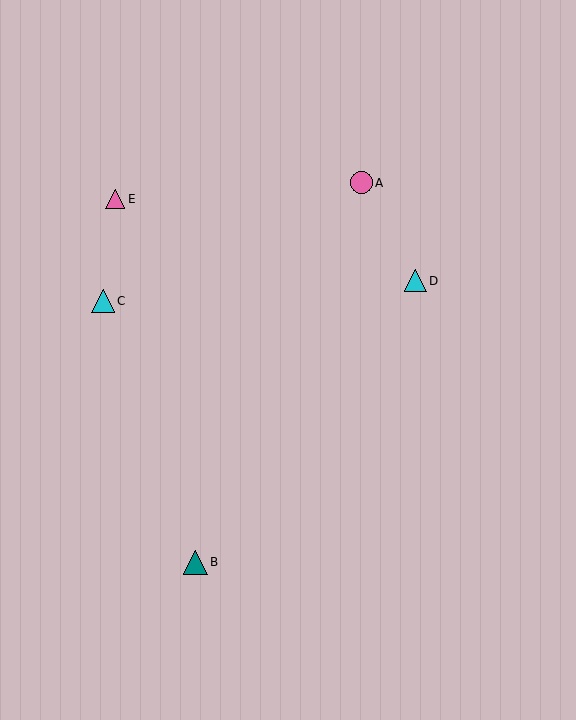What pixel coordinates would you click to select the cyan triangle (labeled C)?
Click at (103, 301) to select the cyan triangle C.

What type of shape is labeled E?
Shape E is a pink triangle.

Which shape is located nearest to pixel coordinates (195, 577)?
The teal triangle (labeled B) at (195, 562) is nearest to that location.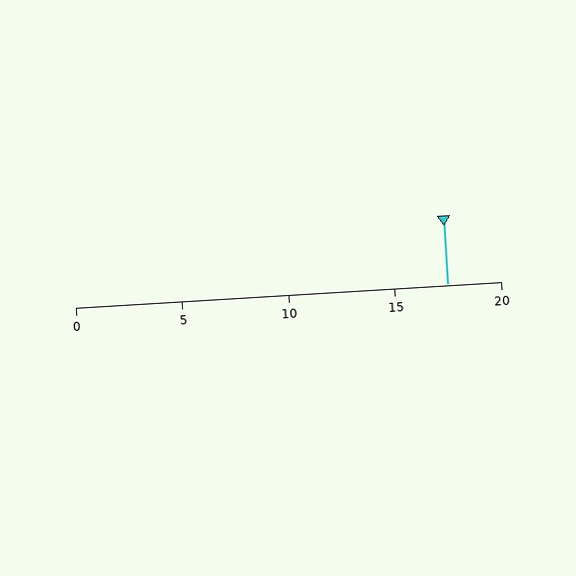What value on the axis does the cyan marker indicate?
The marker indicates approximately 17.5.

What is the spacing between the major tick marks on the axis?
The major ticks are spaced 5 apart.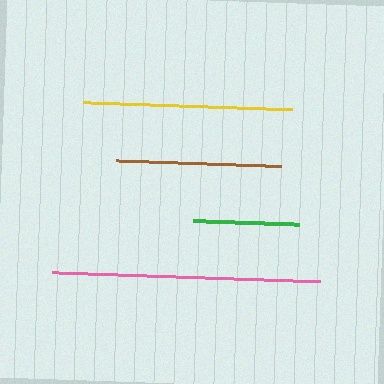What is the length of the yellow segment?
The yellow segment is approximately 209 pixels long.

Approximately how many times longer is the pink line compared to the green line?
The pink line is approximately 2.5 times the length of the green line.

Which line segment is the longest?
The pink line is the longest at approximately 269 pixels.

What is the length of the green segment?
The green segment is approximately 106 pixels long.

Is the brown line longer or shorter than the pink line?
The pink line is longer than the brown line.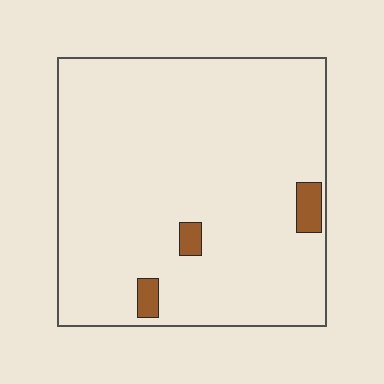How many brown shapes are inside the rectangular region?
3.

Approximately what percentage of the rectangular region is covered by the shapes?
Approximately 5%.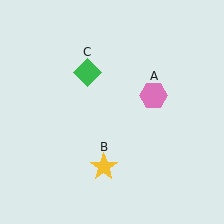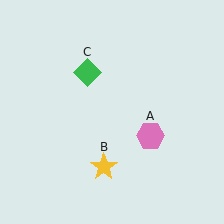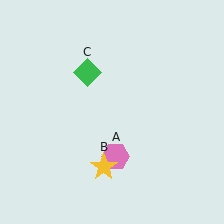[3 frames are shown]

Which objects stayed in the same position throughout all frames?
Yellow star (object B) and green diamond (object C) remained stationary.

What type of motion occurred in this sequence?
The pink hexagon (object A) rotated clockwise around the center of the scene.